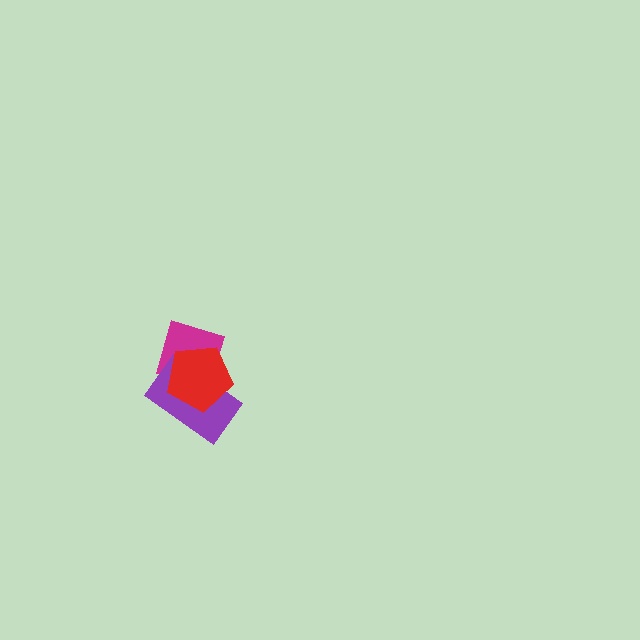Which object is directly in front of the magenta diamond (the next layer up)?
The purple rectangle is directly in front of the magenta diamond.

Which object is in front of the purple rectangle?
The red pentagon is in front of the purple rectangle.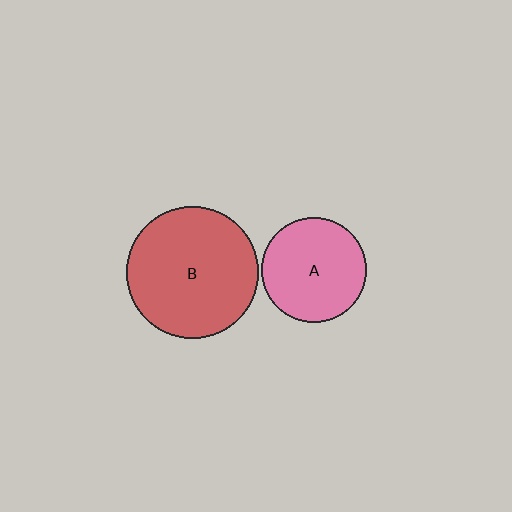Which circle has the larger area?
Circle B (red).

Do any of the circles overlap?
No, none of the circles overlap.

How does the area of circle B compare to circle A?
Approximately 1.6 times.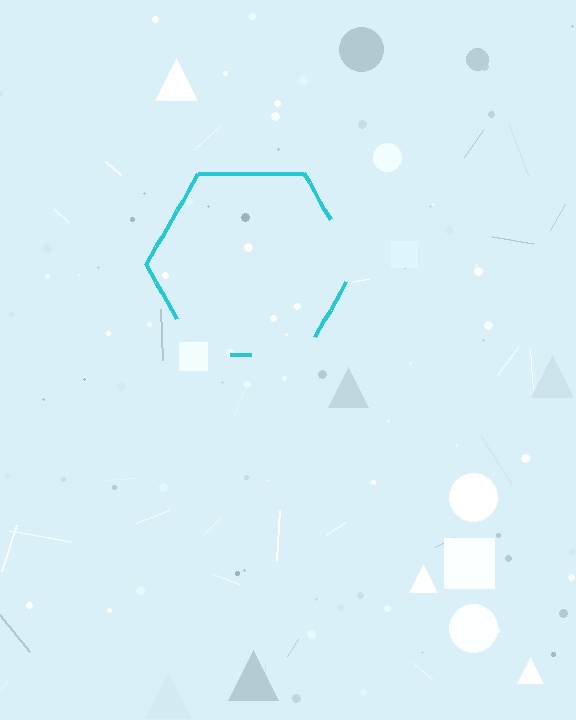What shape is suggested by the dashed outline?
The dashed outline suggests a hexagon.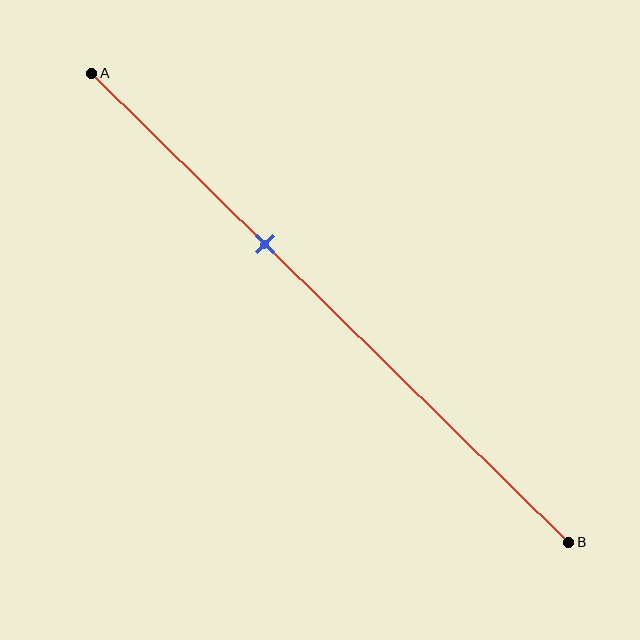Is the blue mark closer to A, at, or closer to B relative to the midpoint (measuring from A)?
The blue mark is closer to point A than the midpoint of segment AB.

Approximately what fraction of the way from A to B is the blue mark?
The blue mark is approximately 35% of the way from A to B.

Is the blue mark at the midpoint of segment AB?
No, the mark is at about 35% from A, not at the 50% midpoint.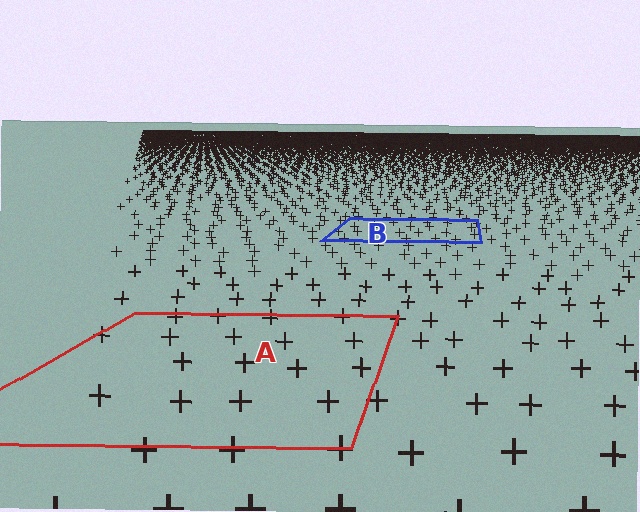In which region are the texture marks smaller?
The texture marks are smaller in region B, because it is farther away.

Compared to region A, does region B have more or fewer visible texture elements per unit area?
Region B has more texture elements per unit area — they are packed more densely because it is farther away.